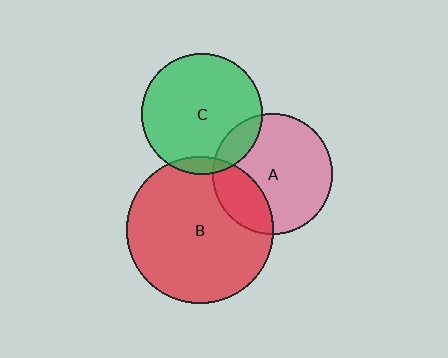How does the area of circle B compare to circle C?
Approximately 1.5 times.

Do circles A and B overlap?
Yes.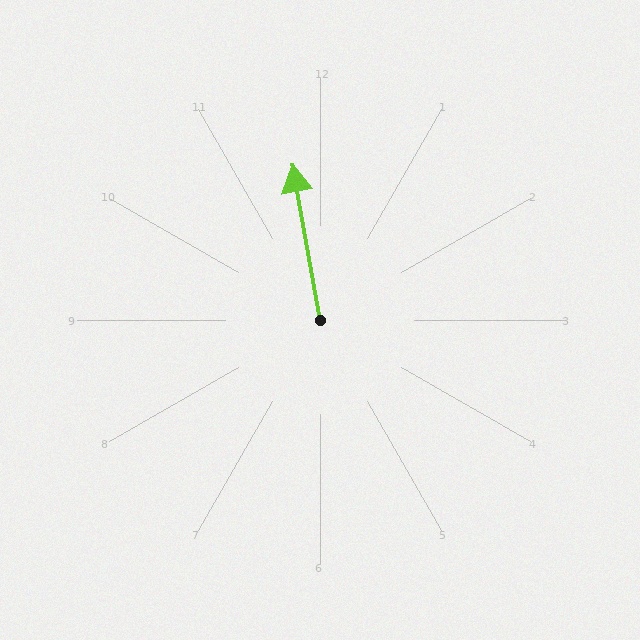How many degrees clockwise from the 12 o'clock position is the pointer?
Approximately 350 degrees.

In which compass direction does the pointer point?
North.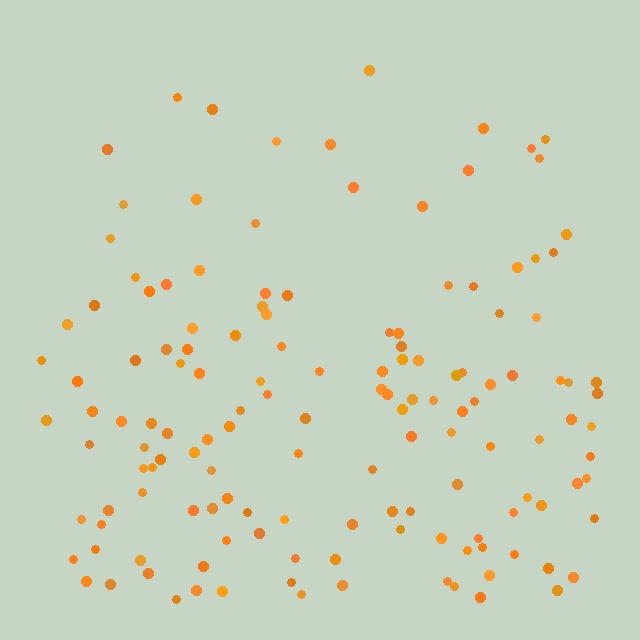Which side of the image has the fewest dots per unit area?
The top.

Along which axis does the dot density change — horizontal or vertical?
Vertical.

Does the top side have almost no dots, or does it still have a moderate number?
Still a moderate number, just noticeably fewer than the bottom.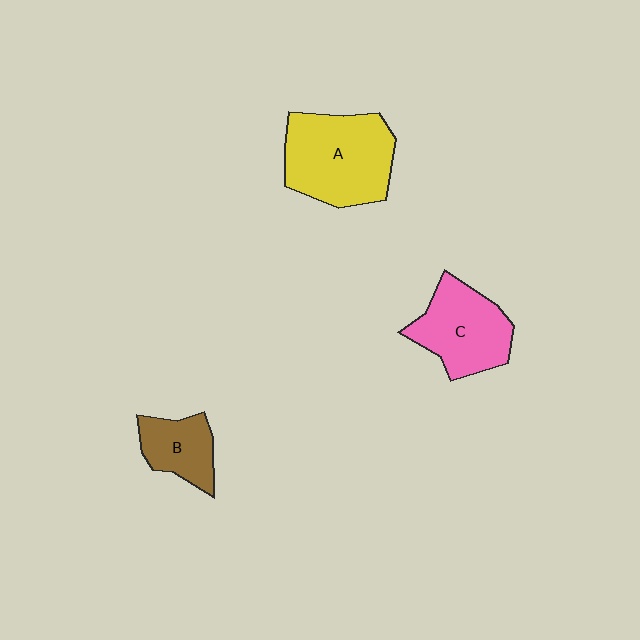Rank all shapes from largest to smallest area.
From largest to smallest: A (yellow), C (pink), B (brown).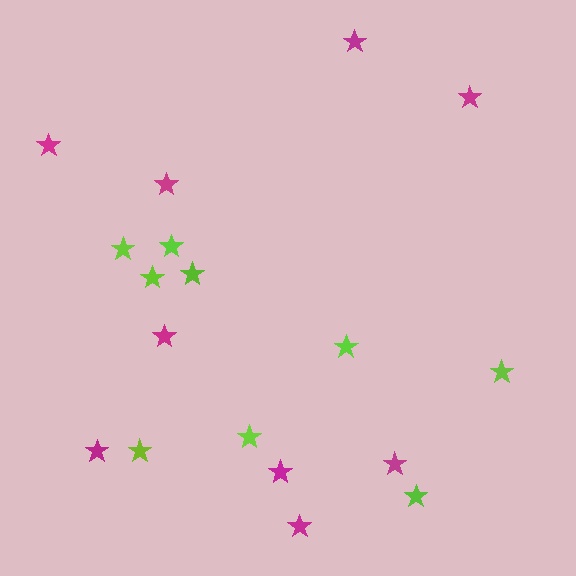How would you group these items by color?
There are 2 groups: one group of magenta stars (9) and one group of lime stars (9).